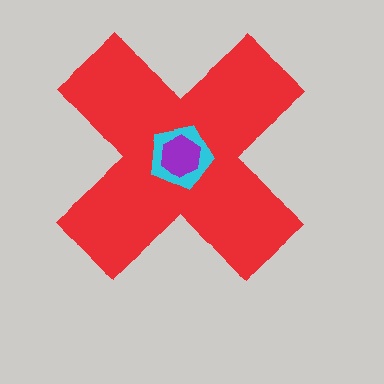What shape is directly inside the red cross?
The cyan pentagon.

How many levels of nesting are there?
3.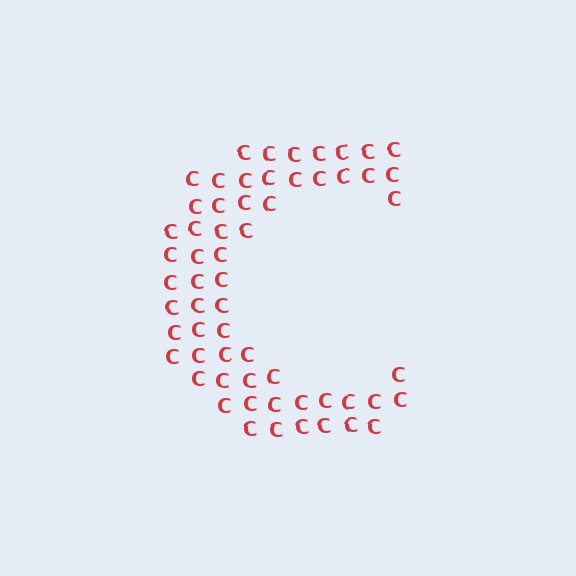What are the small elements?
The small elements are letter C's.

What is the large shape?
The large shape is the letter C.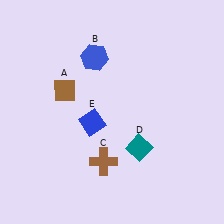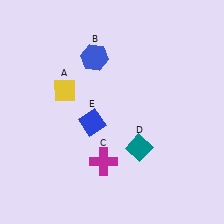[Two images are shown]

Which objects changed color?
A changed from brown to yellow. C changed from brown to magenta.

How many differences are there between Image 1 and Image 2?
There are 2 differences between the two images.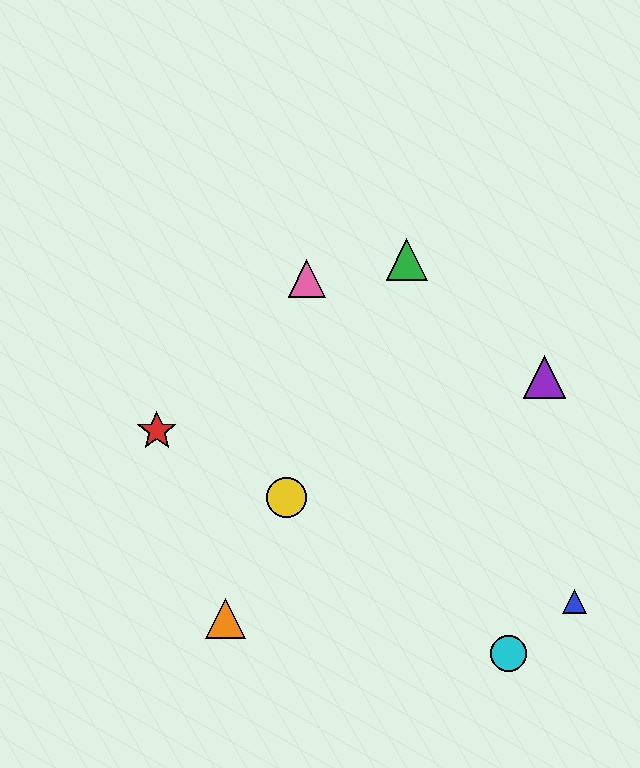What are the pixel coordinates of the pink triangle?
The pink triangle is at (307, 278).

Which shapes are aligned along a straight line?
The green triangle, the yellow circle, the orange triangle are aligned along a straight line.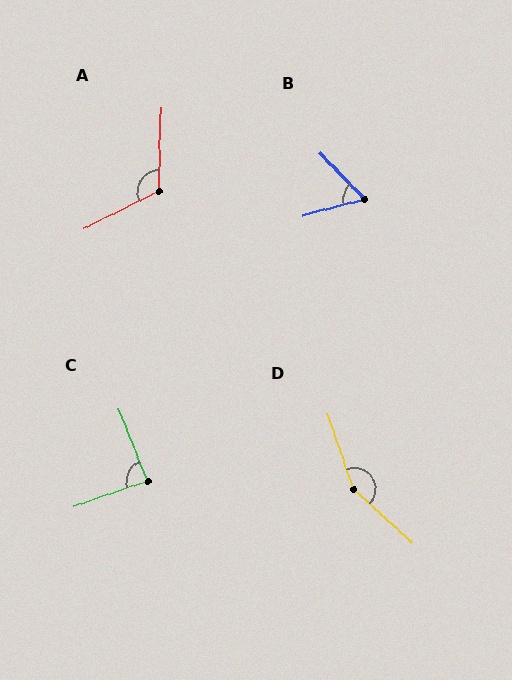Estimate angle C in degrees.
Approximately 88 degrees.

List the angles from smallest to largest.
B (61°), C (88°), A (118°), D (151°).